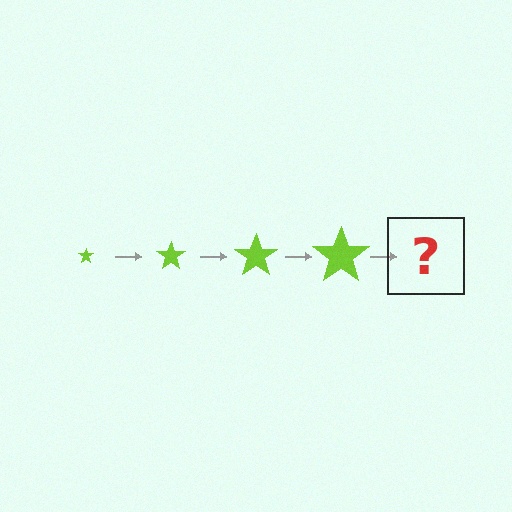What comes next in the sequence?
The next element should be a lime star, larger than the previous one.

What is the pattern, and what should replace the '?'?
The pattern is that the star gets progressively larger each step. The '?' should be a lime star, larger than the previous one.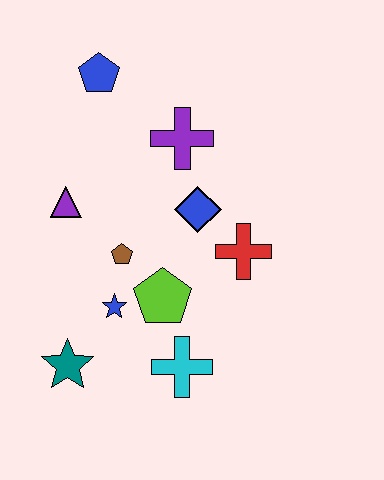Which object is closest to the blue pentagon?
The purple cross is closest to the blue pentagon.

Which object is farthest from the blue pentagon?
The cyan cross is farthest from the blue pentagon.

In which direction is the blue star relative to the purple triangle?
The blue star is below the purple triangle.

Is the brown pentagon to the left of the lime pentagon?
Yes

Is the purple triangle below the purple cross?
Yes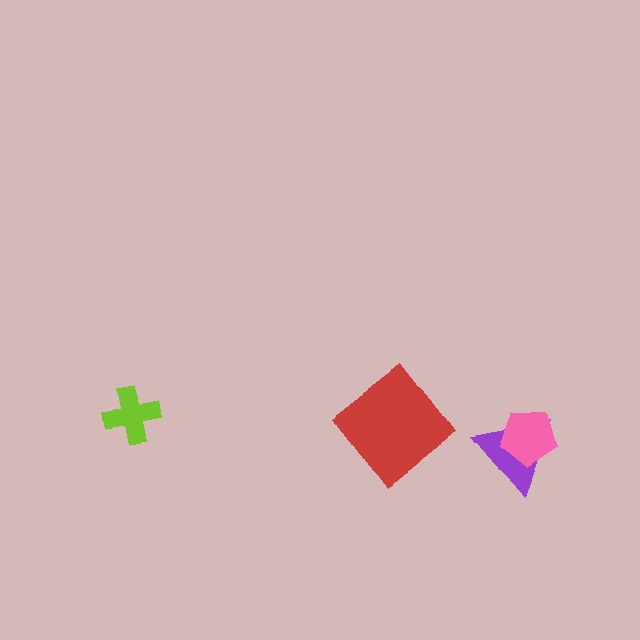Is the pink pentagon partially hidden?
No, no other shape covers it.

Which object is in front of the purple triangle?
The pink pentagon is in front of the purple triangle.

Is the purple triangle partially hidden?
Yes, it is partially covered by another shape.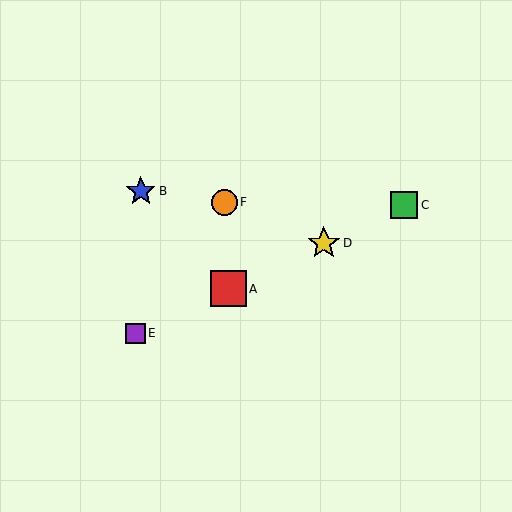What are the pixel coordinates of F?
Object F is at (224, 202).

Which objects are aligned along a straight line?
Objects A, C, D, E are aligned along a straight line.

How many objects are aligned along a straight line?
4 objects (A, C, D, E) are aligned along a straight line.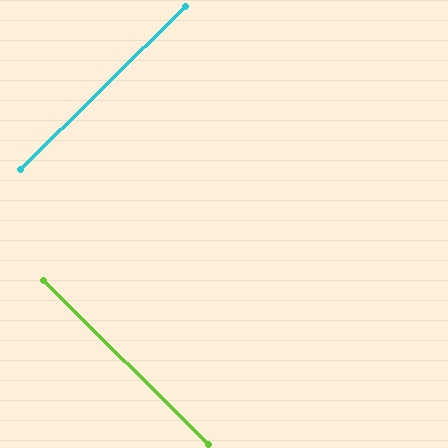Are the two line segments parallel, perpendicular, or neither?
Perpendicular — they meet at approximately 90°.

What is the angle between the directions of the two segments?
Approximately 90 degrees.